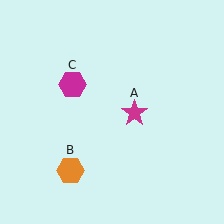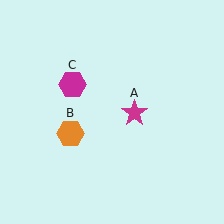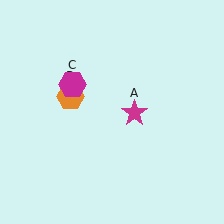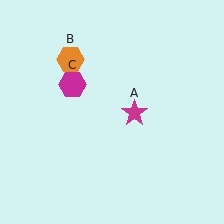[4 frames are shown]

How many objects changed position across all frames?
1 object changed position: orange hexagon (object B).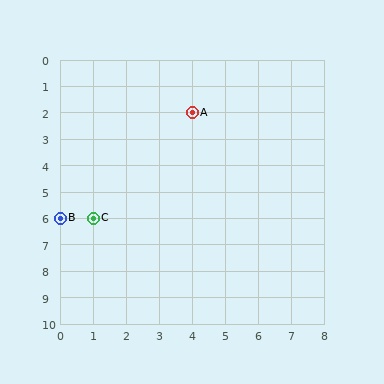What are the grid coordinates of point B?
Point B is at grid coordinates (0, 6).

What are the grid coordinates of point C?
Point C is at grid coordinates (1, 6).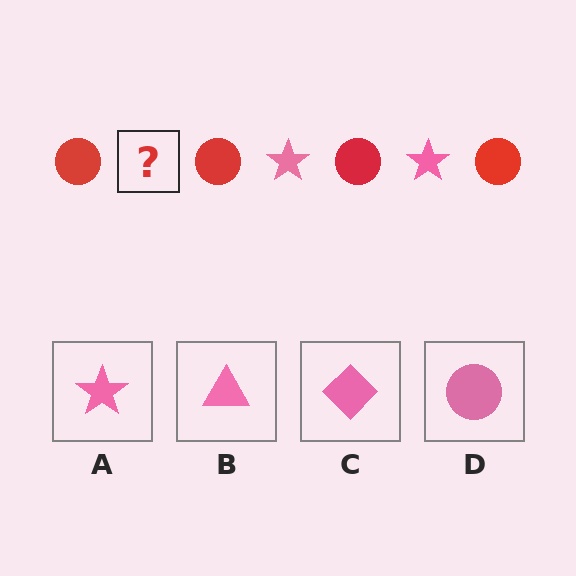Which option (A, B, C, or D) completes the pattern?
A.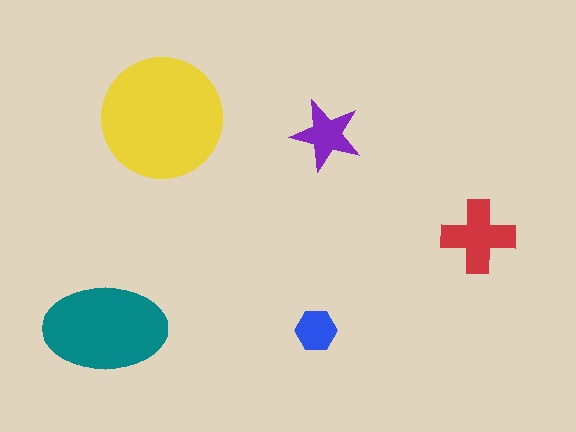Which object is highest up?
The yellow circle is topmost.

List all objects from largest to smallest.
The yellow circle, the teal ellipse, the red cross, the purple star, the blue hexagon.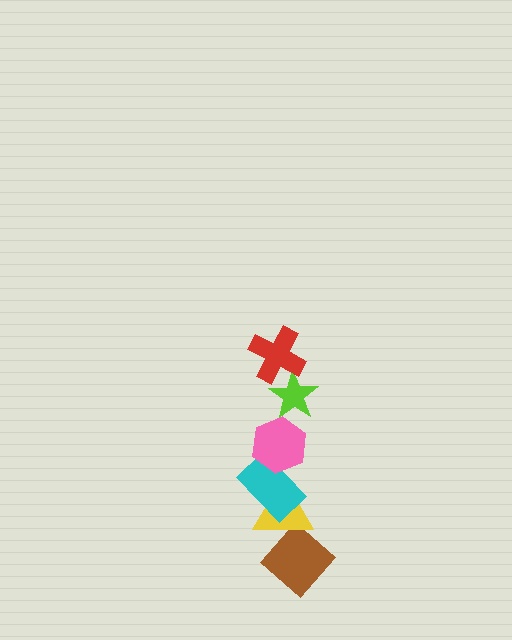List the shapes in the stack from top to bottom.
From top to bottom: the red cross, the lime star, the pink hexagon, the cyan rectangle, the yellow triangle, the brown diamond.